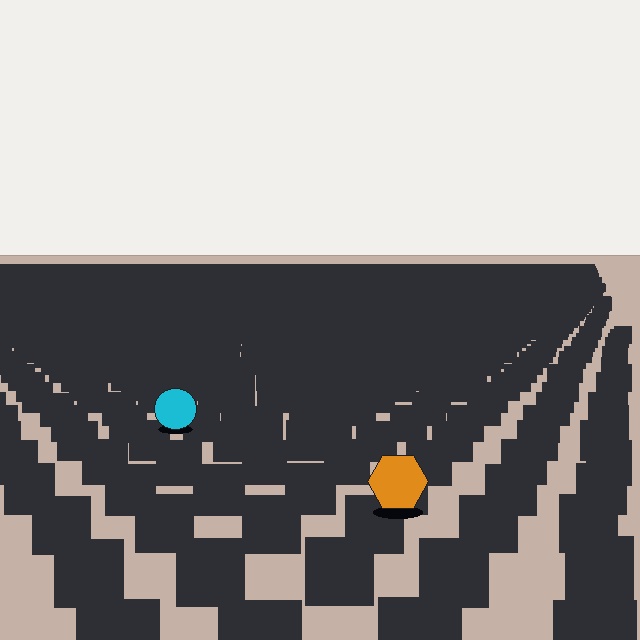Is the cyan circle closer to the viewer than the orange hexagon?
No. The orange hexagon is closer — you can tell from the texture gradient: the ground texture is coarser near it.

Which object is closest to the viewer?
The orange hexagon is closest. The texture marks near it are larger and more spread out.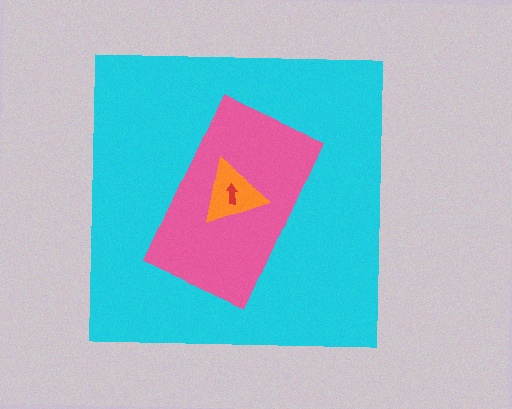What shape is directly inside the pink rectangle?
The orange triangle.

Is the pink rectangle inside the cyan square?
Yes.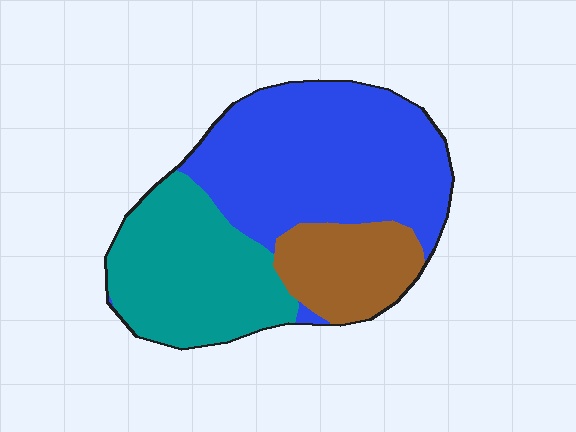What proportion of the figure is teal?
Teal takes up between a quarter and a half of the figure.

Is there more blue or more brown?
Blue.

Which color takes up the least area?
Brown, at roughly 20%.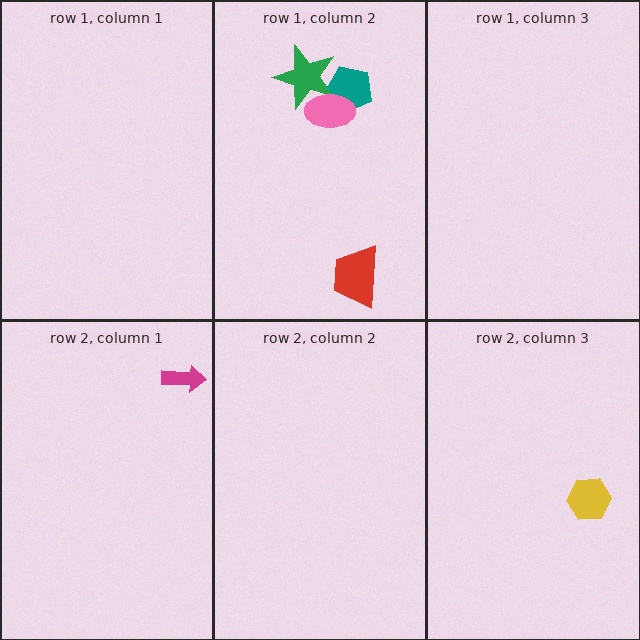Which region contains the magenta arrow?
The row 2, column 1 region.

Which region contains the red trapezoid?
The row 1, column 2 region.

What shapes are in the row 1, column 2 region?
The teal pentagon, the green star, the red trapezoid, the pink ellipse.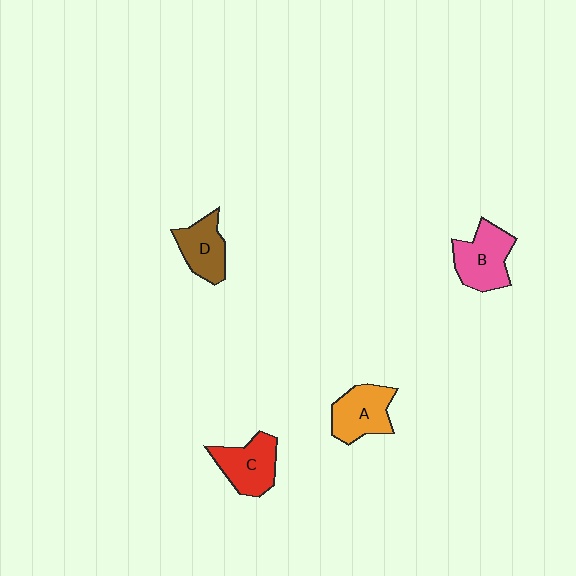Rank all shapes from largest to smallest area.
From largest to smallest: B (pink), C (red), A (orange), D (brown).